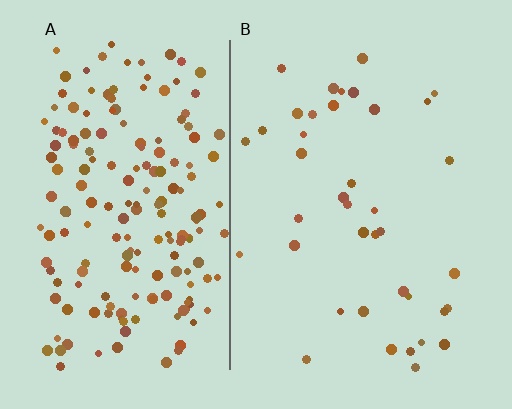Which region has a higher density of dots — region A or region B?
A (the left).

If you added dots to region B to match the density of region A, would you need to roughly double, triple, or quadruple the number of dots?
Approximately quadruple.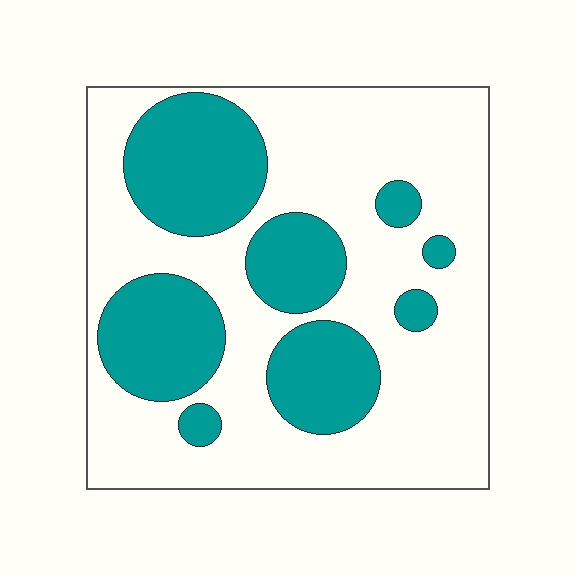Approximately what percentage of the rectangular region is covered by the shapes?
Approximately 35%.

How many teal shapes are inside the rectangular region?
8.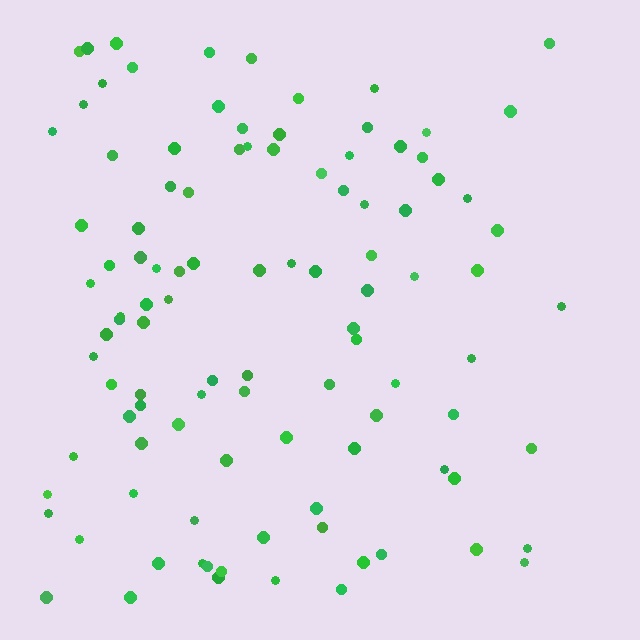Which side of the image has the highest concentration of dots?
The left.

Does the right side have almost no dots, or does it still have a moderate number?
Still a moderate number, just noticeably fewer than the left.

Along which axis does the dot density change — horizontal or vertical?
Horizontal.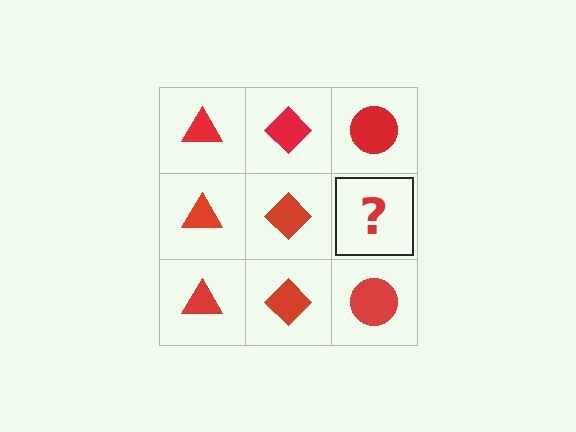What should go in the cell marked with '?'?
The missing cell should contain a red circle.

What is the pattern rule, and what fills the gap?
The rule is that each column has a consistent shape. The gap should be filled with a red circle.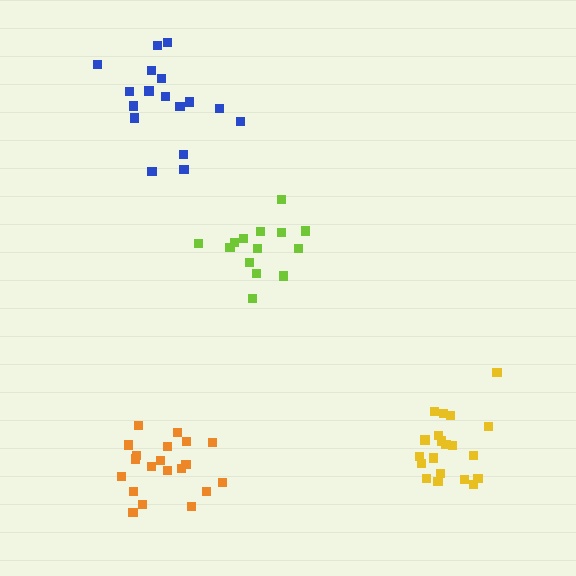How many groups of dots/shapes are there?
There are 4 groups.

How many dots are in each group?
Group 1: 14 dots, Group 2: 17 dots, Group 3: 20 dots, Group 4: 20 dots (71 total).